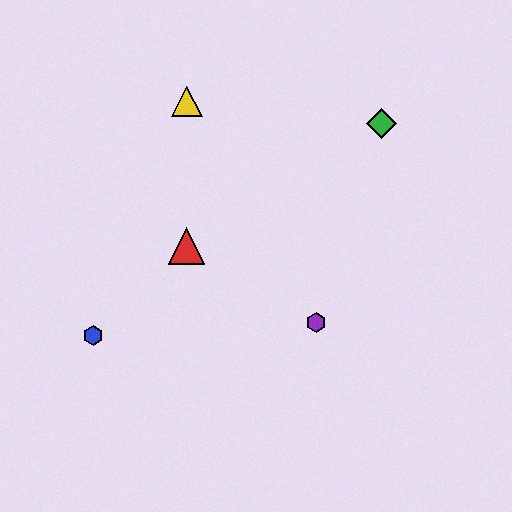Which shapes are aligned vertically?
The red triangle, the yellow triangle are aligned vertically.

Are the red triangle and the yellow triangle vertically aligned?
Yes, both are at x≈187.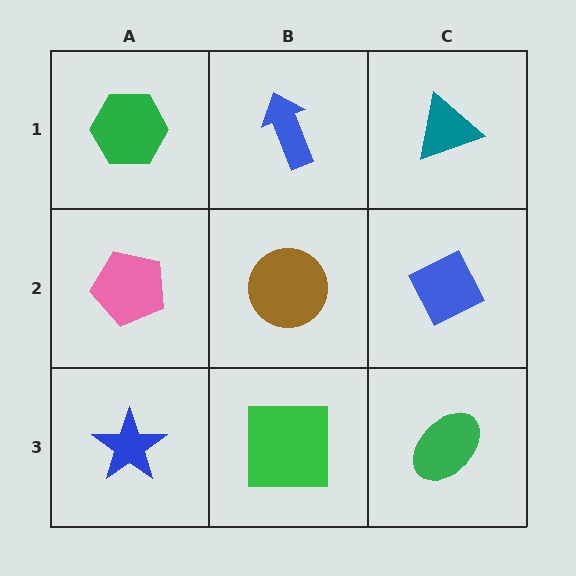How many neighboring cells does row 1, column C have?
2.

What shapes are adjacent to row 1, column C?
A blue diamond (row 2, column C), a blue arrow (row 1, column B).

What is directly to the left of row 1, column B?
A green hexagon.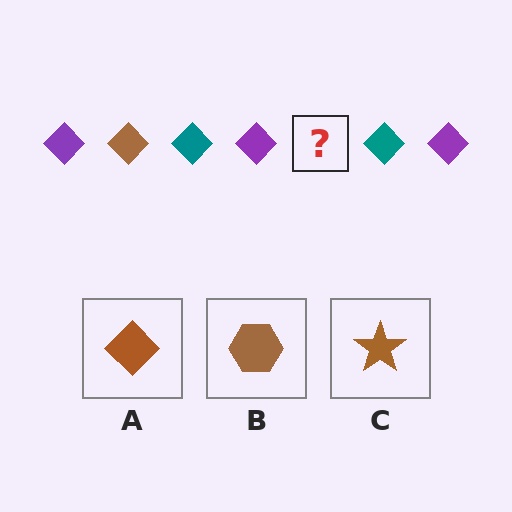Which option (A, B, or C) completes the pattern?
A.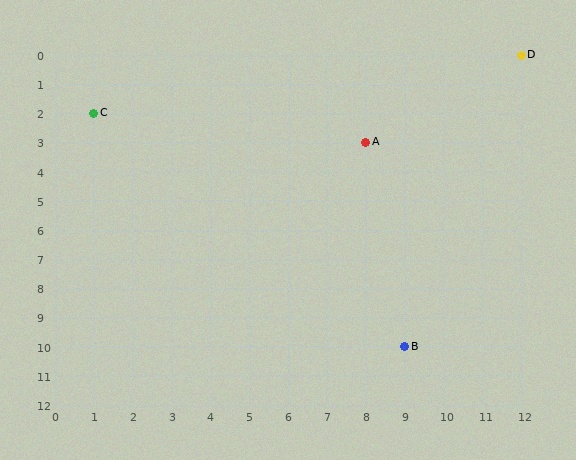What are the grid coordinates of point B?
Point B is at grid coordinates (9, 10).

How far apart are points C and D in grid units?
Points C and D are 11 columns and 2 rows apart (about 11.2 grid units diagonally).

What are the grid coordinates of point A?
Point A is at grid coordinates (8, 3).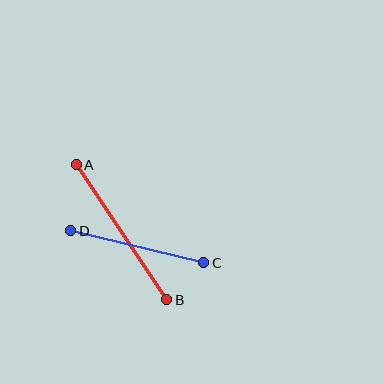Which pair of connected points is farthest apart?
Points A and B are farthest apart.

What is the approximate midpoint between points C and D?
The midpoint is at approximately (137, 247) pixels.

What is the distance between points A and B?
The distance is approximately 162 pixels.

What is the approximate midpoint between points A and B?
The midpoint is at approximately (121, 232) pixels.